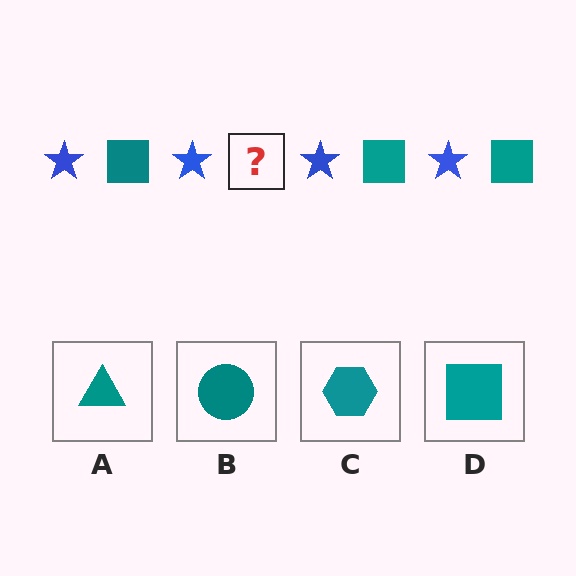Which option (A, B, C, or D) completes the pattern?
D.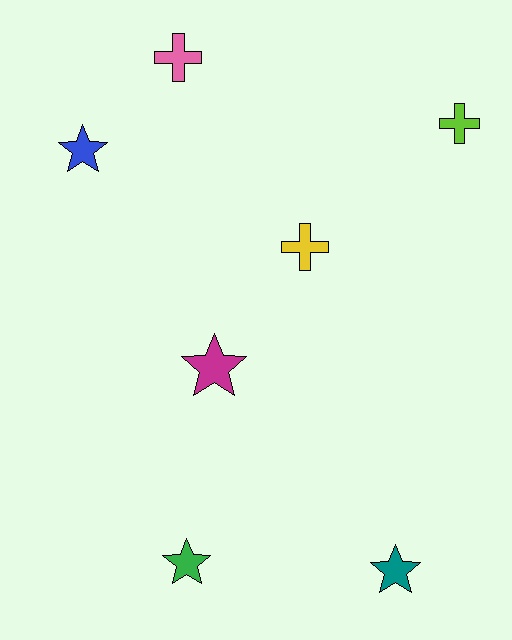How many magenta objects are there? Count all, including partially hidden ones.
There is 1 magenta object.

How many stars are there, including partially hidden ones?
There are 4 stars.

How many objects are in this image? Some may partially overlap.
There are 7 objects.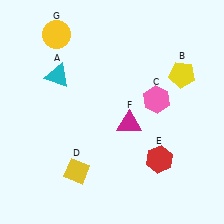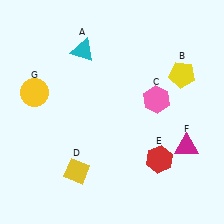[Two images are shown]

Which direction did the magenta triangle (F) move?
The magenta triangle (F) moved right.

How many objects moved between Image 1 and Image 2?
3 objects moved between the two images.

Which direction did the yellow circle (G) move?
The yellow circle (G) moved down.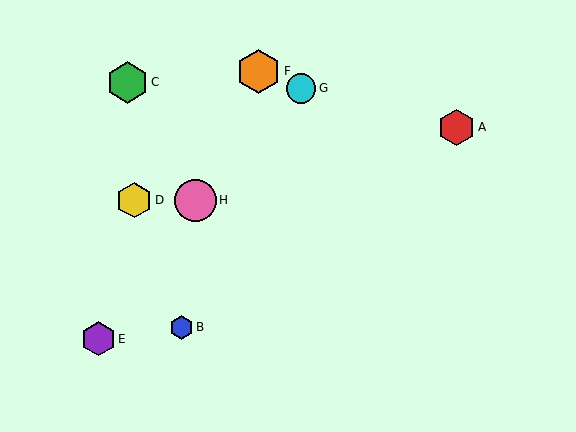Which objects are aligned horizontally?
Objects D, H are aligned horizontally.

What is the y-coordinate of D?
Object D is at y≈200.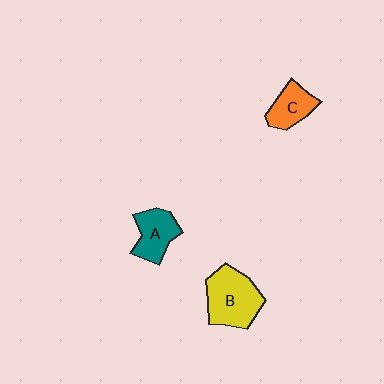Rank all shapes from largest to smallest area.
From largest to smallest: B (yellow), A (teal), C (orange).